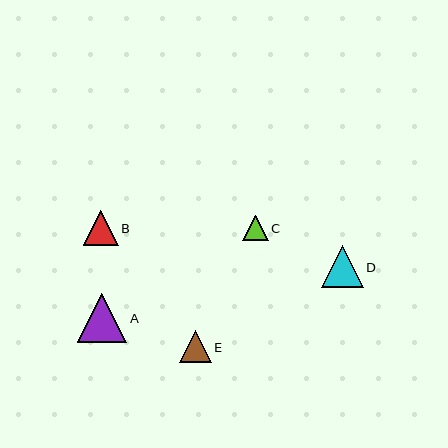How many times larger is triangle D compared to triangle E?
Triangle D is approximately 1.3 times the size of triangle E.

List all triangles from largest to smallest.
From largest to smallest: A, D, B, E, C.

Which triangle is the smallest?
Triangle C is the smallest with a size of approximately 25 pixels.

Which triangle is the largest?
Triangle A is the largest with a size of approximately 49 pixels.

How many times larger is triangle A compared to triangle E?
Triangle A is approximately 1.5 times the size of triangle E.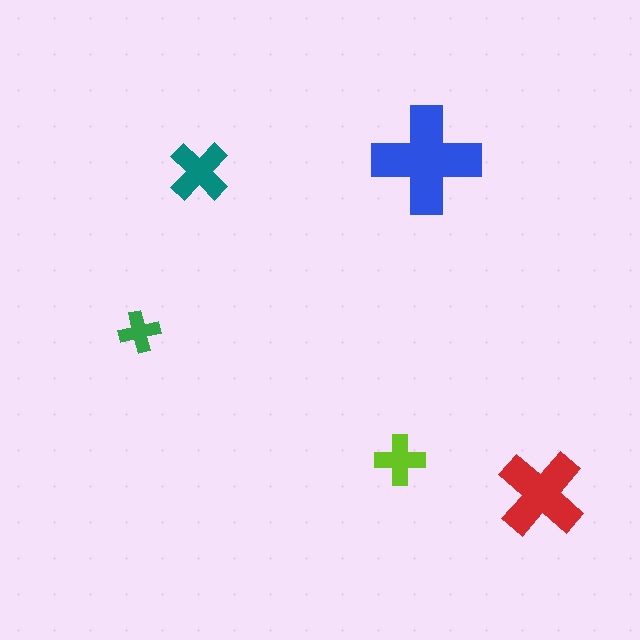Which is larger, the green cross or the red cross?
The red one.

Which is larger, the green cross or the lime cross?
The lime one.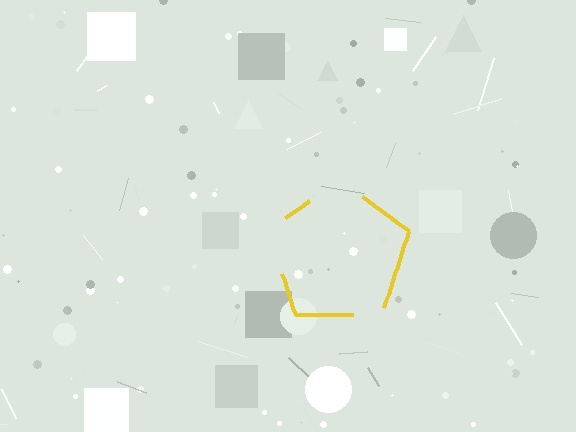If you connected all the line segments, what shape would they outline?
They would outline a pentagon.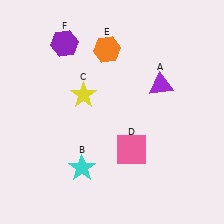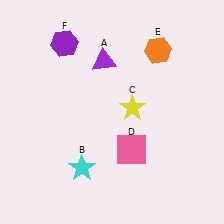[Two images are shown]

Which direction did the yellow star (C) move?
The yellow star (C) moved right.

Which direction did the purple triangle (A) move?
The purple triangle (A) moved left.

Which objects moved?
The objects that moved are: the purple triangle (A), the yellow star (C), the orange hexagon (E).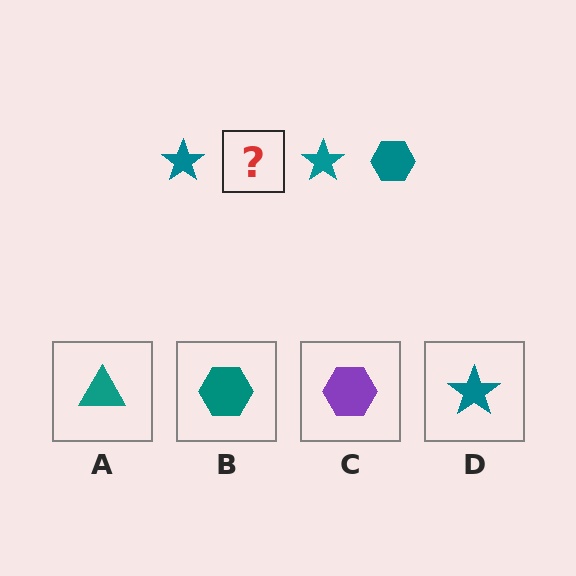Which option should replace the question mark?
Option B.